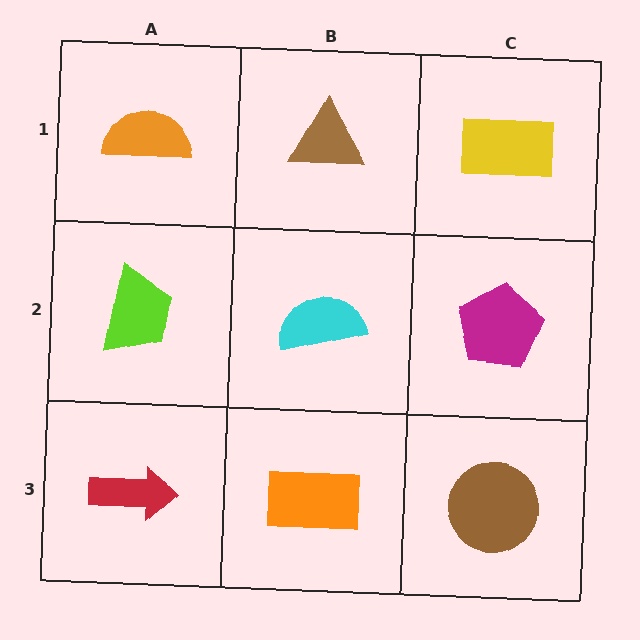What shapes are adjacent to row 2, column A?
An orange semicircle (row 1, column A), a red arrow (row 3, column A), a cyan semicircle (row 2, column B).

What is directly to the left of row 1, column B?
An orange semicircle.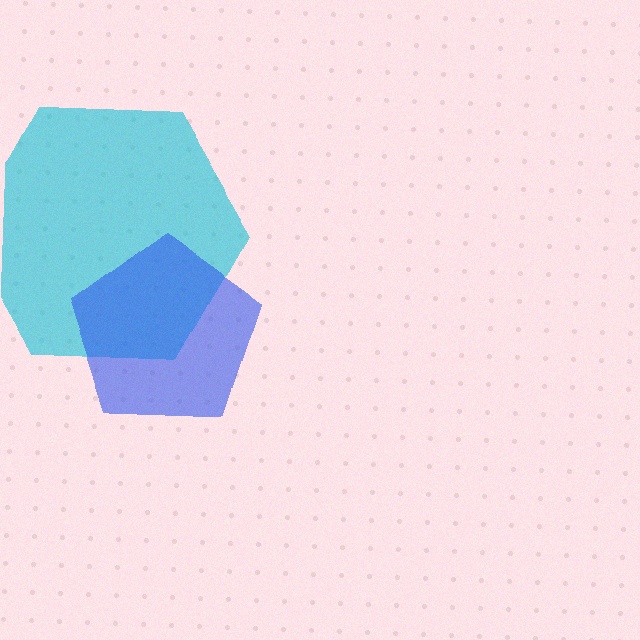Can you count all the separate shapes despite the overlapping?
Yes, there are 2 separate shapes.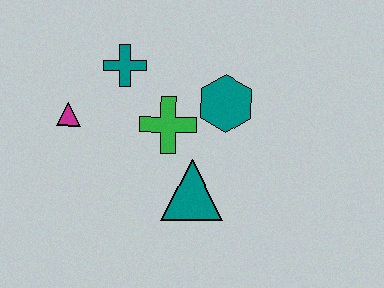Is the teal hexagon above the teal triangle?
Yes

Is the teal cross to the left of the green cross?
Yes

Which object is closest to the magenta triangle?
The teal cross is closest to the magenta triangle.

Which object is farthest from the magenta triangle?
The teal hexagon is farthest from the magenta triangle.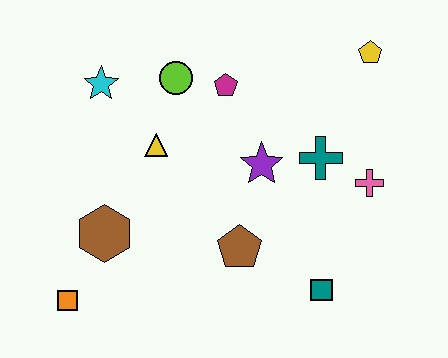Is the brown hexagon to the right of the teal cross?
No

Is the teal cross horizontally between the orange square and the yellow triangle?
No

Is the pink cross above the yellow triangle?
No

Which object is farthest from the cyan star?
The teal square is farthest from the cyan star.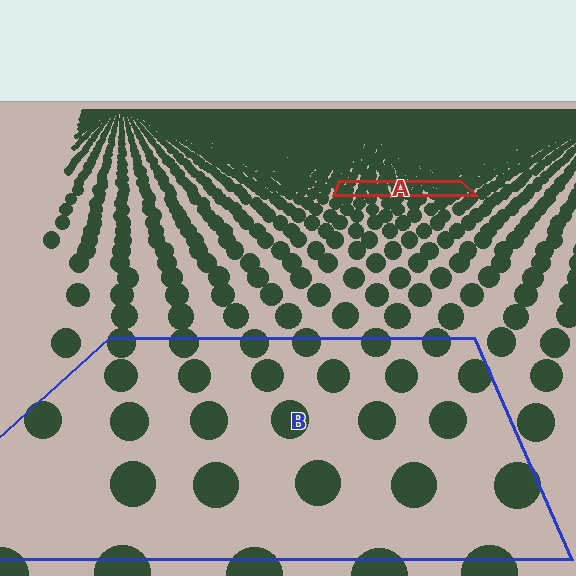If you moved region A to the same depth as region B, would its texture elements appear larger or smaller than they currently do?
They would appear larger. At a closer depth, the same texture elements are projected at a bigger on-screen size.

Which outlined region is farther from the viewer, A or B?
Region A is farther from the viewer — the texture elements inside it appear smaller and more densely packed.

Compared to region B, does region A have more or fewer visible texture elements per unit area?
Region A has more texture elements per unit area — they are packed more densely because it is farther away.